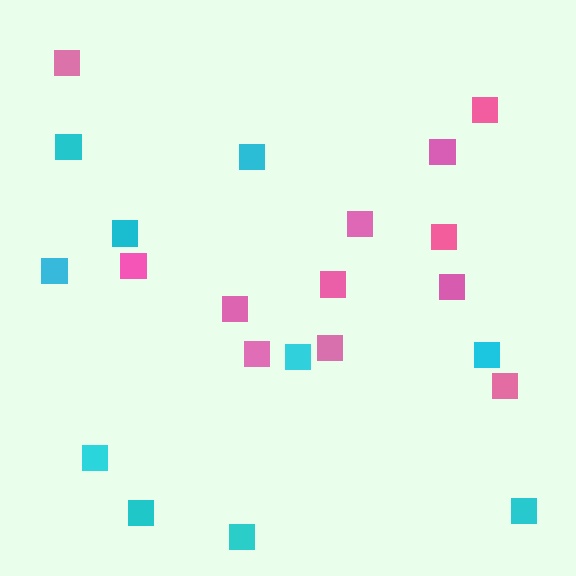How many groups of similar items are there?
There are 2 groups: one group of pink squares (12) and one group of cyan squares (10).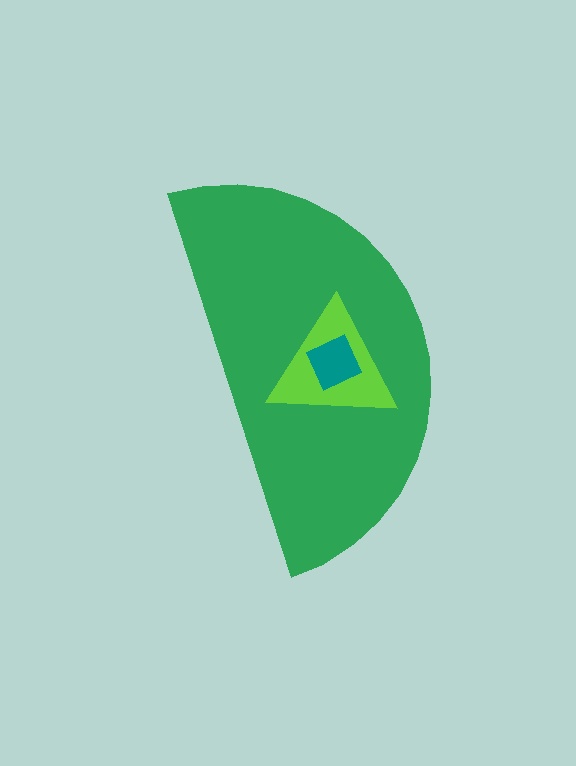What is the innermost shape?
The teal diamond.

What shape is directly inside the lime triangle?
The teal diamond.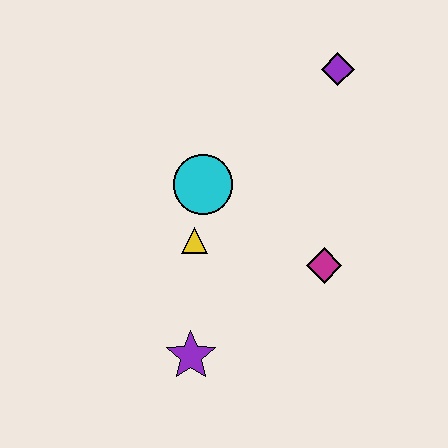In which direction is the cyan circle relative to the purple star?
The cyan circle is above the purple star.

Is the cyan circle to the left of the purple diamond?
Yes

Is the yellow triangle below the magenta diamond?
No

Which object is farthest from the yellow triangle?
The purple diamond is farthest from the yellow triangle.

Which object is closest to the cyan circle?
The yellow triangle is closest to the cyan circle.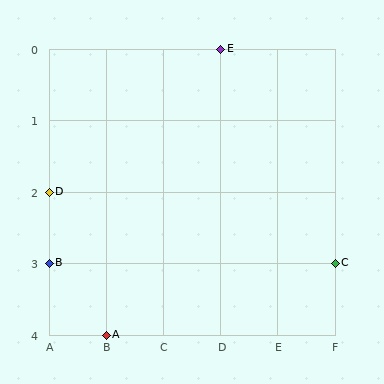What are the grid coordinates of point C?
Point C is at grid coordinates (F, 3).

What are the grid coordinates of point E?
Point E is at grid coordinates (D, 0).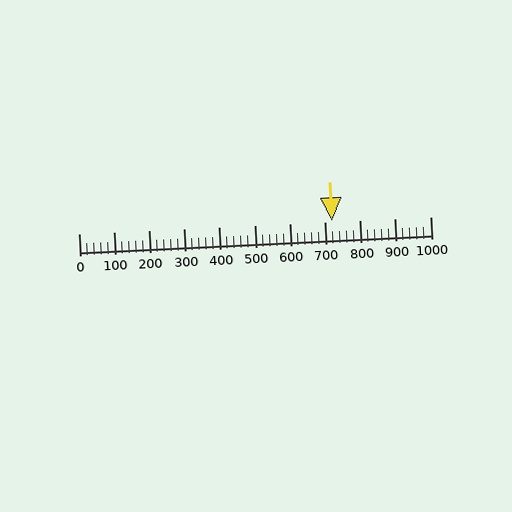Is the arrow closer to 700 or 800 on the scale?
The arrow is closer to 700.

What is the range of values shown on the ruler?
The ruler shows values from 0 to 1000.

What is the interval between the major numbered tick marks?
The major tick marks are spaced 100 units apart.